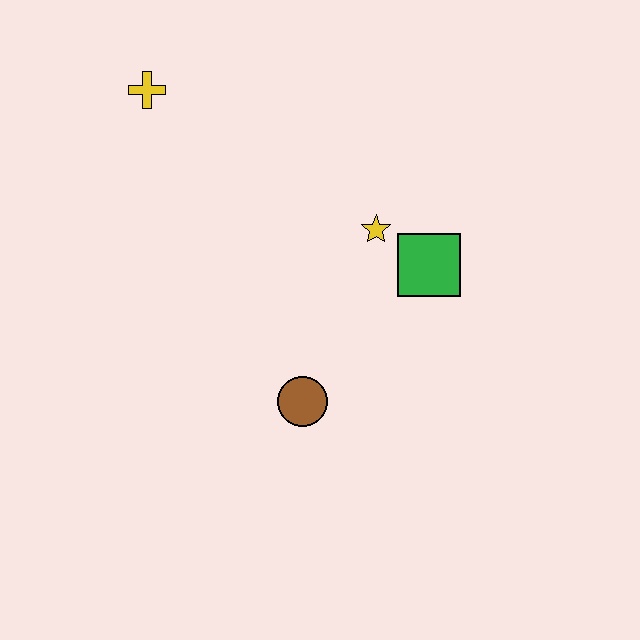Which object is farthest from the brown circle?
The yellow cross is farthest from the brown circle.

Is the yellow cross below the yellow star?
No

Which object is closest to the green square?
The yellow star is closest to the green square.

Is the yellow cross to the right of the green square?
No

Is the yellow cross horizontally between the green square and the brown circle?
No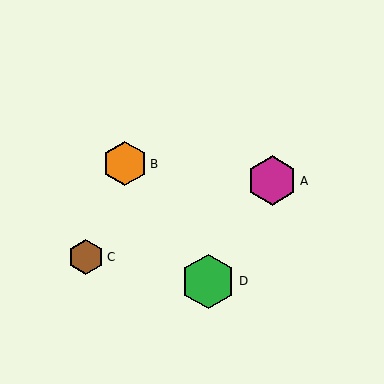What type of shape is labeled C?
Shape C is a brown hexagon.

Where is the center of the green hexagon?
The center of the green hexagon is at (208, 281).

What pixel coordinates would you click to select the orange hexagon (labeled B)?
Click at (125, 164) to select the orange hexagon B.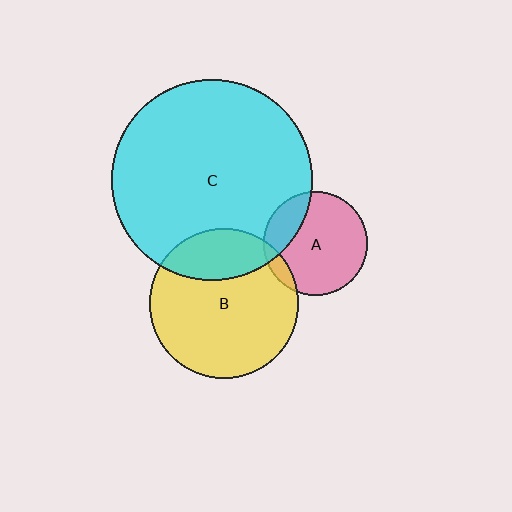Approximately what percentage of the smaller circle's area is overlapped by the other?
Approximately 25%.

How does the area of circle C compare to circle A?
Approximately 3.7 times.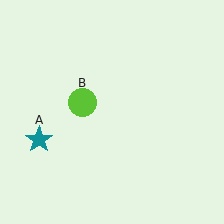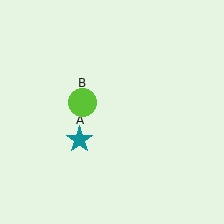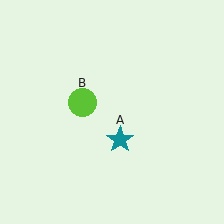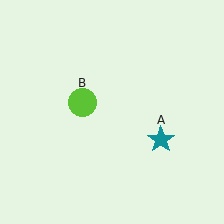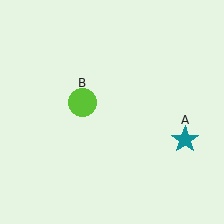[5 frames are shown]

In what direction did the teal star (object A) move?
The teal star (object A) moved right.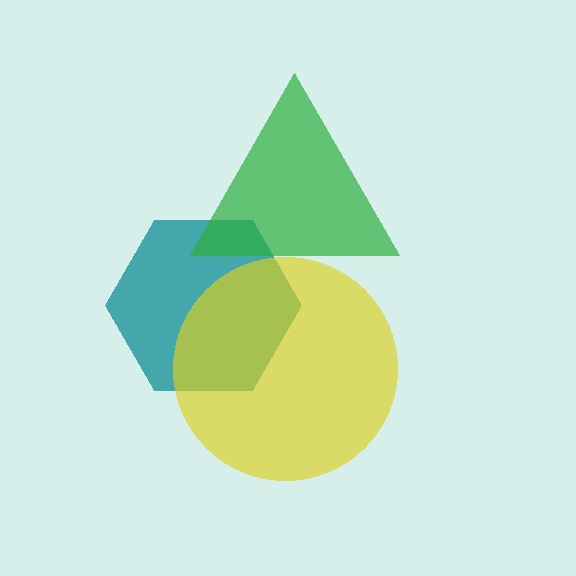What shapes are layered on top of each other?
The layered shapes are: a teal hexagon, a yellow circle, a green triangle.